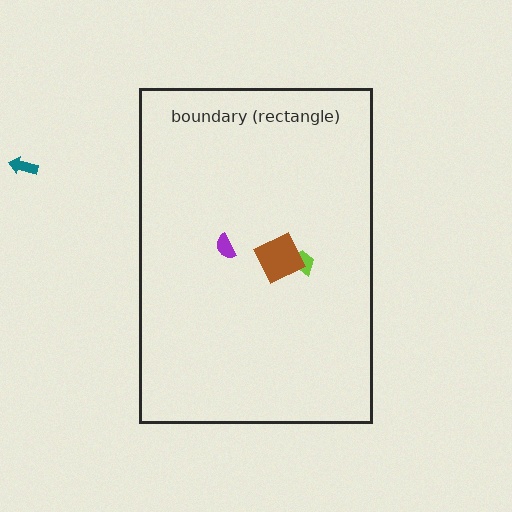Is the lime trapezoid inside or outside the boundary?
Inside.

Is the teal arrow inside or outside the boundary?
Outside.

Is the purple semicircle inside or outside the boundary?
Inside.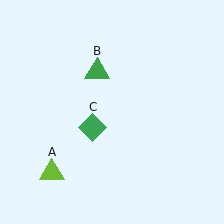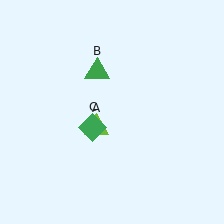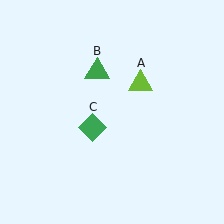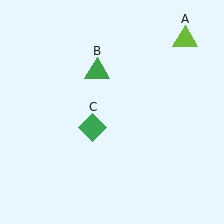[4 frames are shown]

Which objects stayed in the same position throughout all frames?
Green triangle (object B) and green diamond (object C) remained stationary.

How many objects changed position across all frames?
1 object changed position: lime triangle (object A).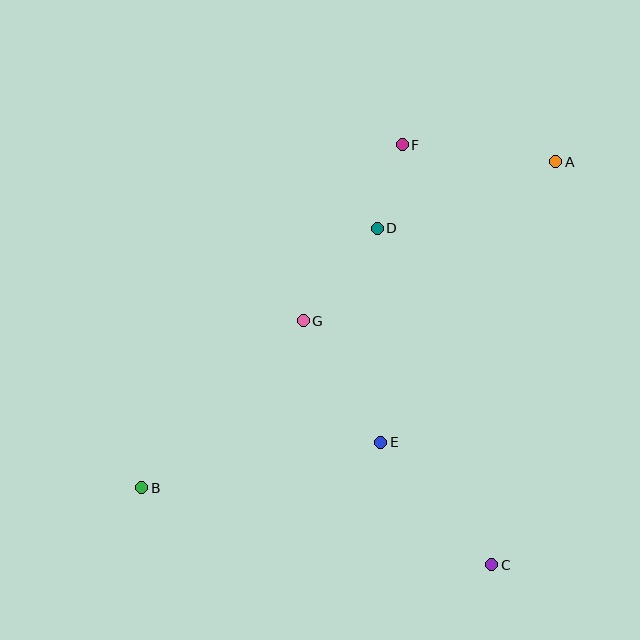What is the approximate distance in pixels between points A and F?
The distance between A and F is approximately 155 pixels.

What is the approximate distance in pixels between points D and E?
The distance between D and E is approximately 214 pixels.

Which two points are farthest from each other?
Points A and B are farthest from each other.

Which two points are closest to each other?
Points D and F are closest to each other.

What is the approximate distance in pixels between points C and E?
The distance between C and E is approximately 165 pixels.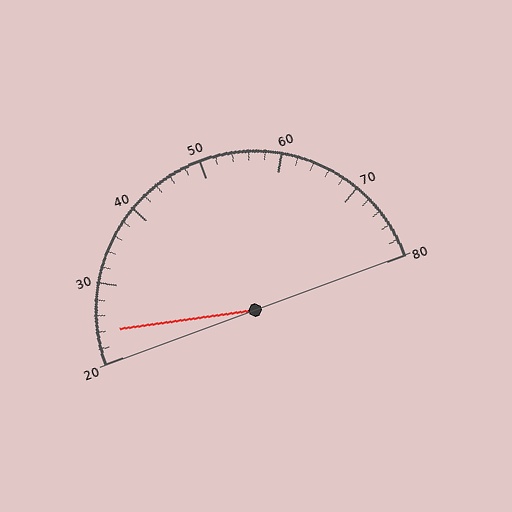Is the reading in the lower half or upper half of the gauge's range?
The reading is in the lower half of the range (20 to 80).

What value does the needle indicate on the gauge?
The needle indicates approximately 24.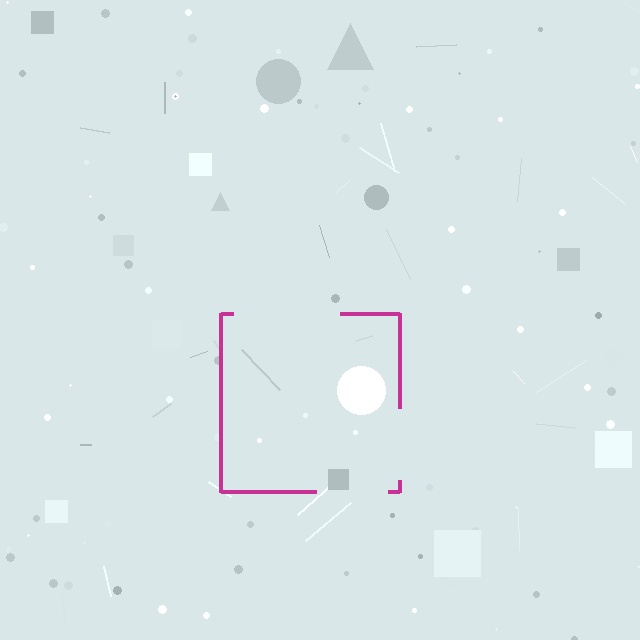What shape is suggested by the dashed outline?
The dashed outline suggests a square.